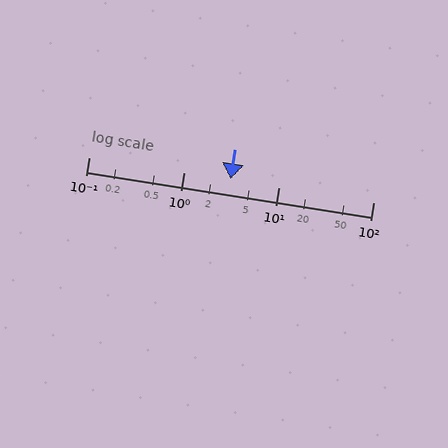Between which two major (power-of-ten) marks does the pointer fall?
The pointer is between 1 and 10.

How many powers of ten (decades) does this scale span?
The scale spans 3 decades, from 0.1 to 100.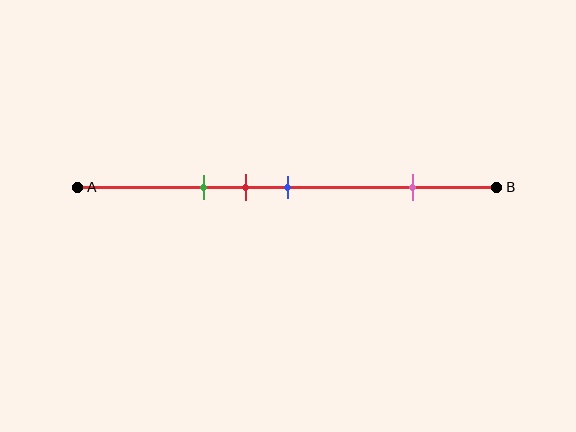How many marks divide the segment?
There are 4 marks dividing the segment.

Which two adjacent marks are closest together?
The red and blue marks are the closest adjacent pair.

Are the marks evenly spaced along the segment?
No, the marks are not evenly spaced.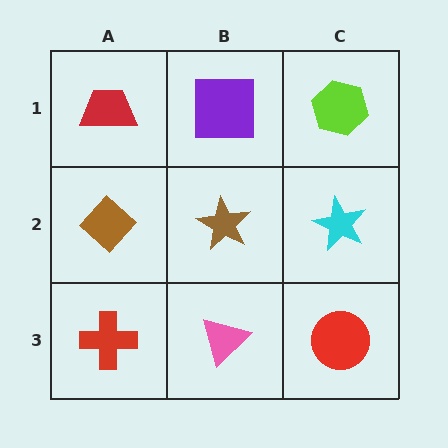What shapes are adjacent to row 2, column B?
A purple square (row 1, column B), a pink triangle (row 3, column B), a brown diamond (row 2, column A), a cyan star (row 2, column C).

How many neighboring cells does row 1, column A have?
2.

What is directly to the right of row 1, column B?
A lime hexagon.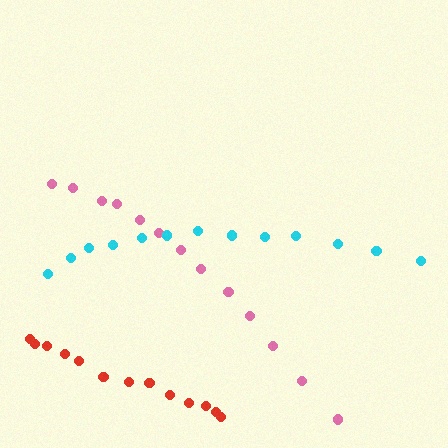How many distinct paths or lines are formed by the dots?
There are 3 distinct paths.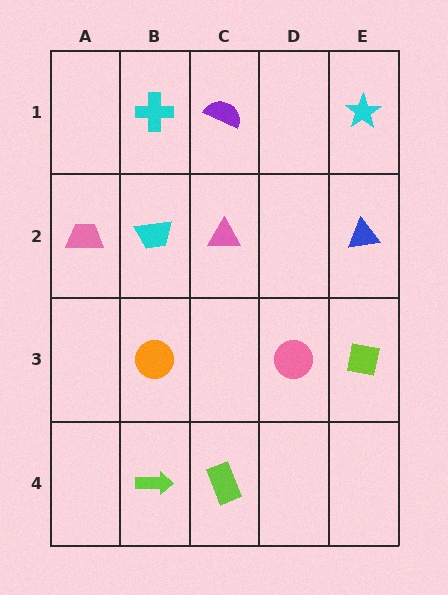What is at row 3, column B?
An orange circle.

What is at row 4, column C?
A lime rectangle.